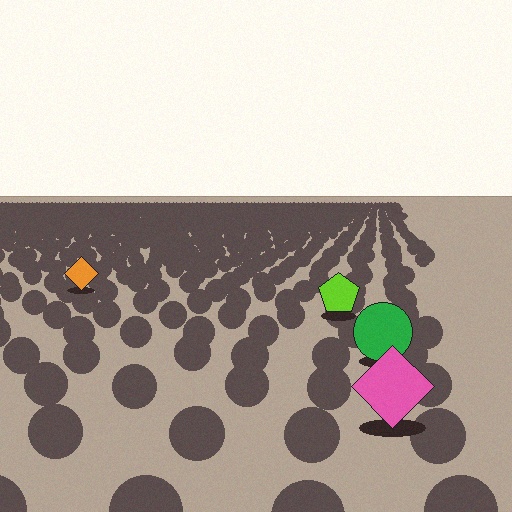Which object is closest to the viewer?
The pink diamond is closest. The texture marks near it are larger and more spread out.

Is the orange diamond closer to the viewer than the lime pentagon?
No. The lime pentagon is closer — you can tell from the texture gradient: the ground texture is coarser near it.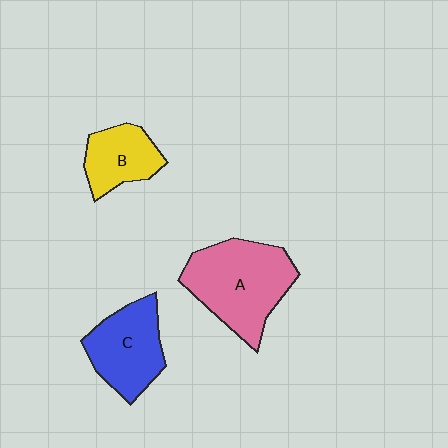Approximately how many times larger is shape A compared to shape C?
Approximately 1.4 times.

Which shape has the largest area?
Shape A (pink).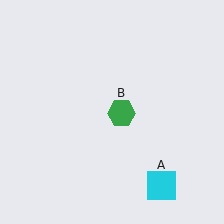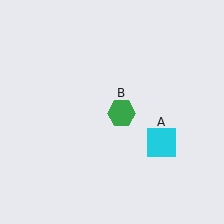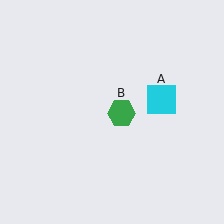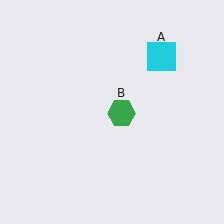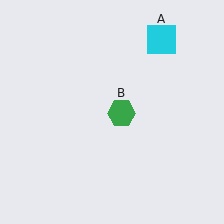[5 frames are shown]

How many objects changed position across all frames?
1 object changed position: cyan square (object A).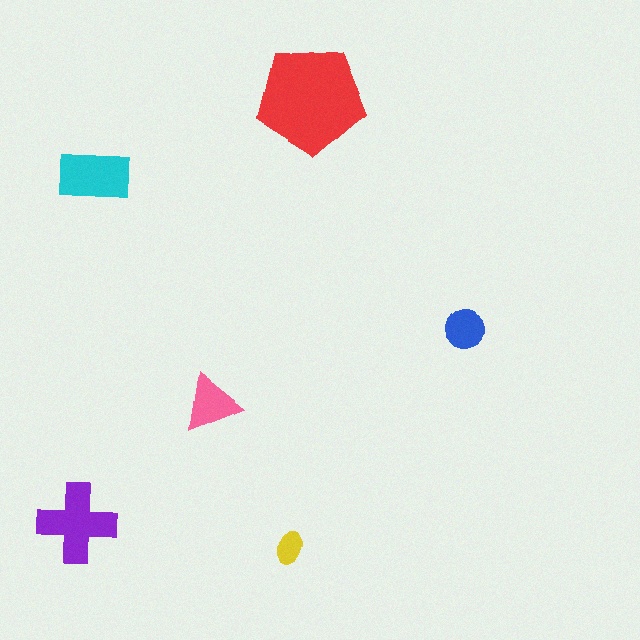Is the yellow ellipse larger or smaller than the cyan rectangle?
Smaller.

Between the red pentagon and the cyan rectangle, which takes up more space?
The red pentagon.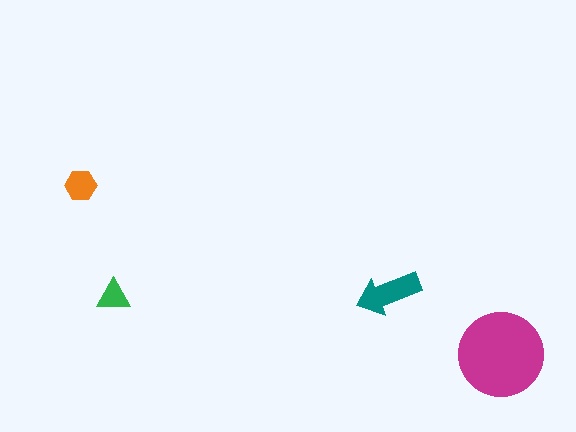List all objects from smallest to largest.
The green triangle, the orange hexagon, the teal arrow, the magenta circle.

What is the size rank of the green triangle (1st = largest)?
4th.